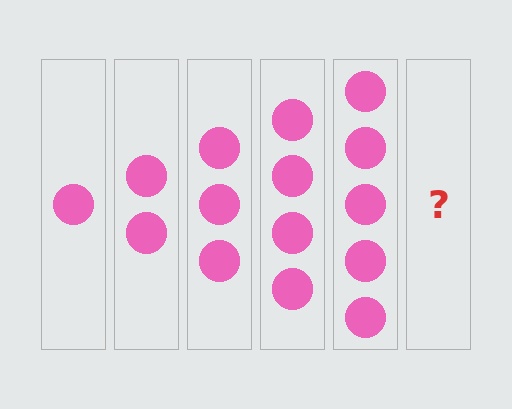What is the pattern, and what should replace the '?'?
The pattern is that each step adds one more circle. The '?' should be 6 circles.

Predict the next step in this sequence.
The next step is 6 circles.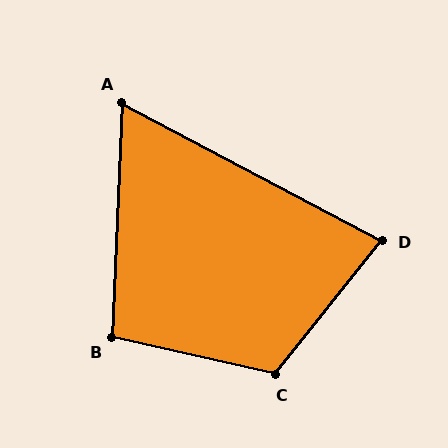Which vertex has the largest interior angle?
C, at approximately 116 degrees.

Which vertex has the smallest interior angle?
A, at approximately 64 degrees.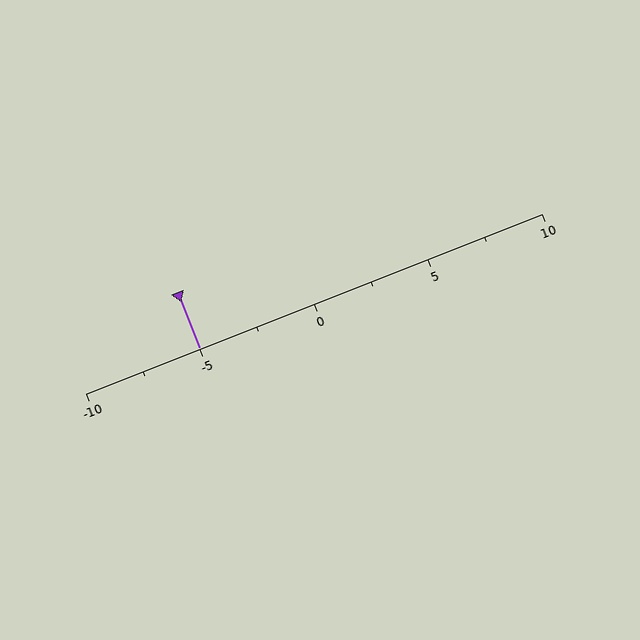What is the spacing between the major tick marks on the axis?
The major ticks are spaced 5 apart.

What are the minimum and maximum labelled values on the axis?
The axis runs from -10 to 10.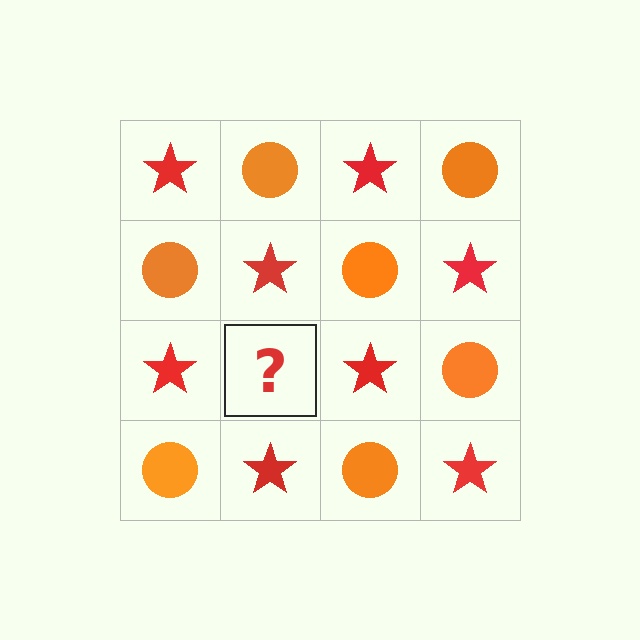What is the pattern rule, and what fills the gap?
The rule is that it alternates red star and orange circle in a checkerboard pattern. The gap should be filled with an orange circle.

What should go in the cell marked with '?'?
The missing cell should contain an orange circle.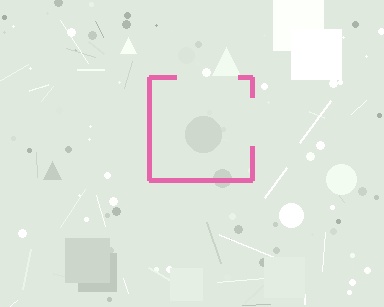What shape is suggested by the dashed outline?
The dashed outline suggests a square.